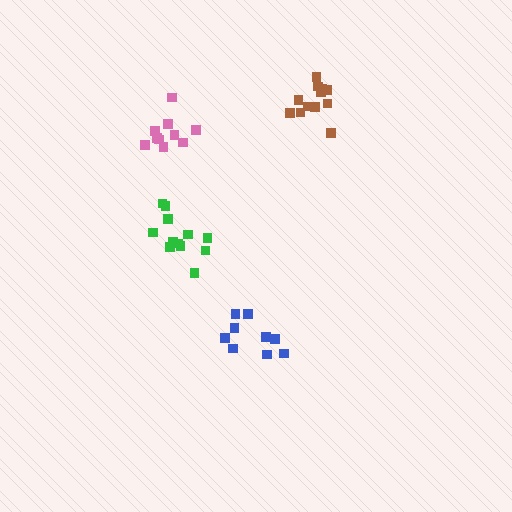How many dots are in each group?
Group 1: 12 dots, Group 2: 10 dots, Group 3: 12 dots, Group 4: 9 dots (43 total).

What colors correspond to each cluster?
The clusters are colored: brown, pink, green, blue.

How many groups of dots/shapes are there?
There are 4 groups.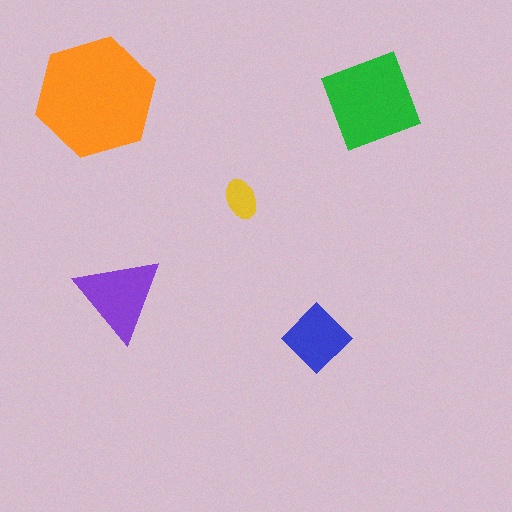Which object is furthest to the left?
The orange hexagon is leftmost.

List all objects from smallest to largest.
The yellow ellipse, the blue diamond, the purple triangle, the green square, the orange hexagon.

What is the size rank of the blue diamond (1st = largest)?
4th.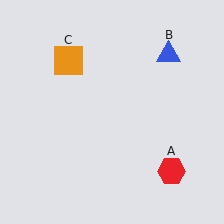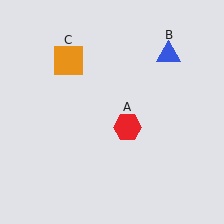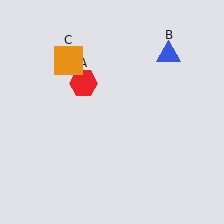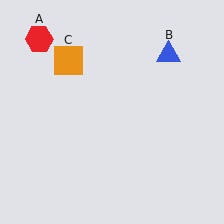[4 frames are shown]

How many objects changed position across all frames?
1 object changed position: red hexagon (object A).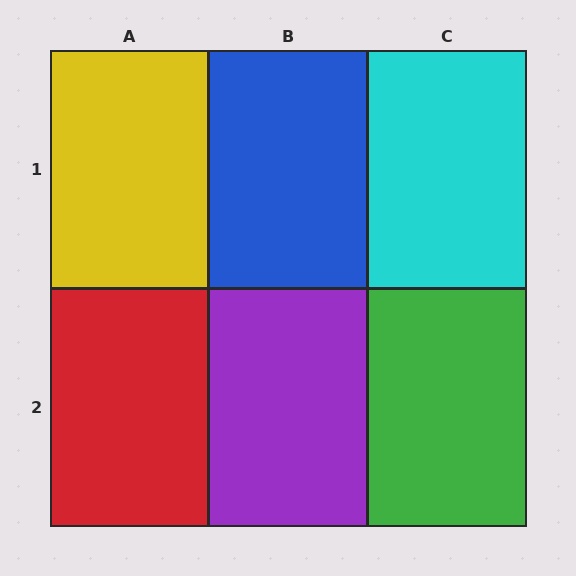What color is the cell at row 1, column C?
Cyan.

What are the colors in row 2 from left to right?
Red, purple, green.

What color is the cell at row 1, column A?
Yellow.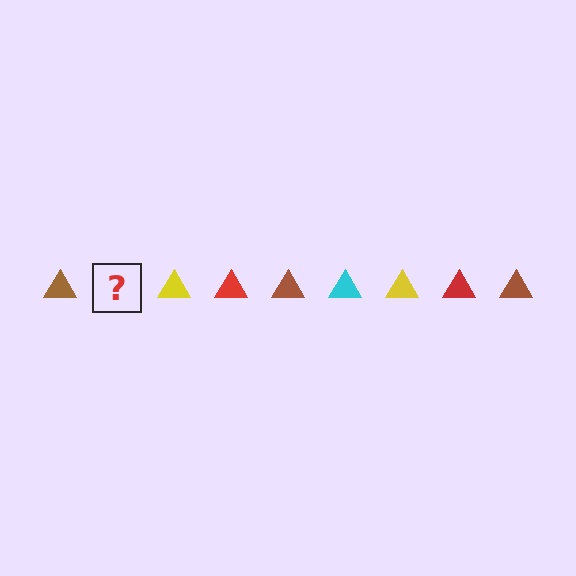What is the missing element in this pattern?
The missing element is a cyan triangle.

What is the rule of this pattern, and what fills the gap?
The rule is that the pattern cycles through brown, cyan, yellow, red triangles. The gap should be filled with a cyan triangle.